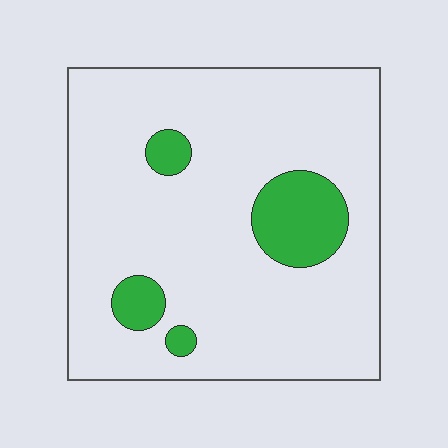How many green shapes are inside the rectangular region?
4.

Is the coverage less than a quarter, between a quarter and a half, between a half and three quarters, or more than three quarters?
Less than a quarter.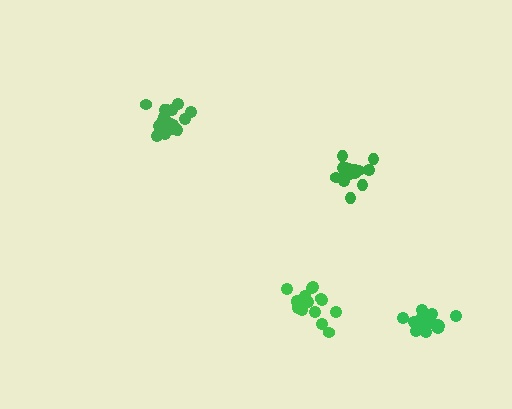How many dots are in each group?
Group 1: 18 dots, Group 2: 19 dots, Group 3: 16 dots, Group 4: 16 dots (69 total).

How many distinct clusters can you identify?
There are 4 distinct clusters.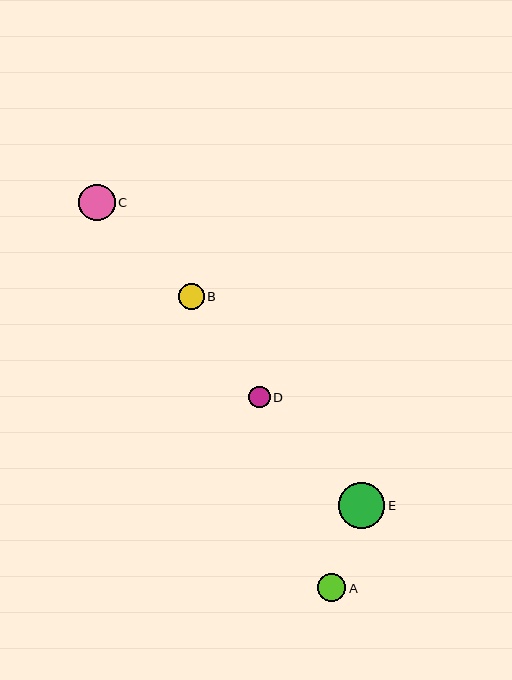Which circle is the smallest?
Circle D is the smallest with a size of approximately 21 pixels.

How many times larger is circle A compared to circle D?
Circle A is approximately 1.3 times the size of circle D.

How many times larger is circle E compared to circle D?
Circle E is approximately 2.2 times the size of circle D.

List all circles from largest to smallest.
From largest to smallest: E, C, A, B, D.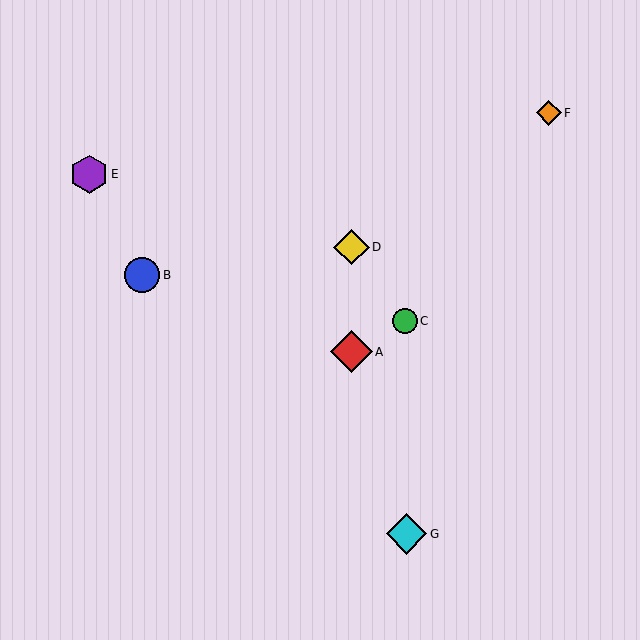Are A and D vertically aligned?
Yes, both are at x≈352.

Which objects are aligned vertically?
Objects A, D are aligned vertically.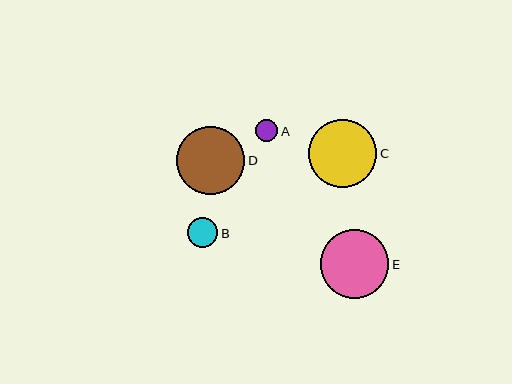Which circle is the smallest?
Circle A is the smallest with a size of approximately 22 pixels.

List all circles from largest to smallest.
From largest to smallest: E, C, D, B, A.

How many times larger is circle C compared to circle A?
Circle C is approximately 3.1 times the size of circle A.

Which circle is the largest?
Circle E is the largest with a size of approximately 68 pixels.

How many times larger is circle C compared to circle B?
Circle C is approximately 2.3 times the size of circle B.